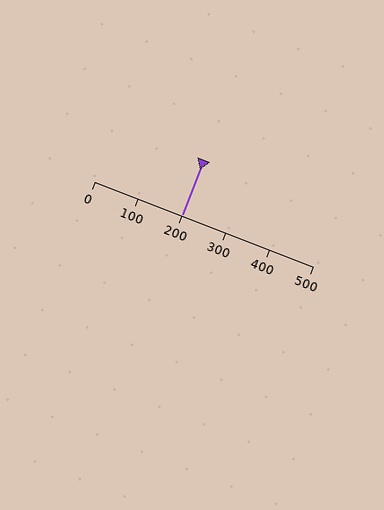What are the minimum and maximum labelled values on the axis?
The axis runs from 0 to 500.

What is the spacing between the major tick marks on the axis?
The major ticks are spaced 100 apart.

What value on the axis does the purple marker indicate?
The marker indicates approximately 200.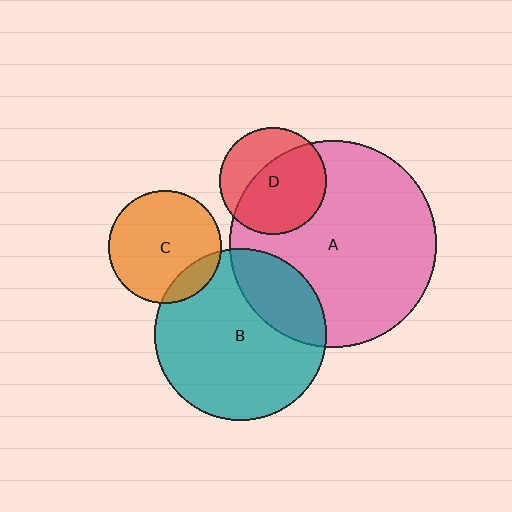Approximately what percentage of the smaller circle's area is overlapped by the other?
Approximately 15%.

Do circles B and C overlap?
Yes.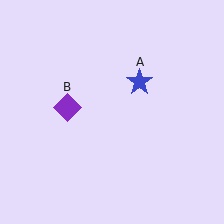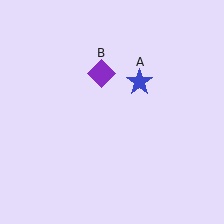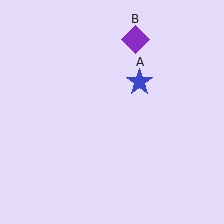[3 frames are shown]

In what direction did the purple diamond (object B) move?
The purple diamond (object B) moved up and to the right.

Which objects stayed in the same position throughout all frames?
Blue star (object A) remained stationary.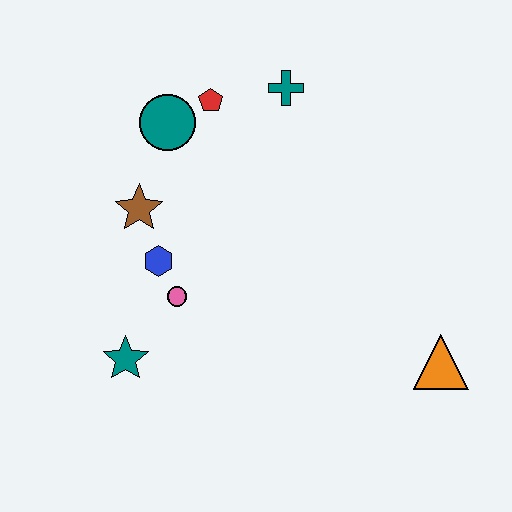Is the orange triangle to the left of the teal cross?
No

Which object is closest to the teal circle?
The red pentagon is closest to the teal circle.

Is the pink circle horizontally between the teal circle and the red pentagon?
Yes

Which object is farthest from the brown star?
The orange triangle is farthest from the brown star.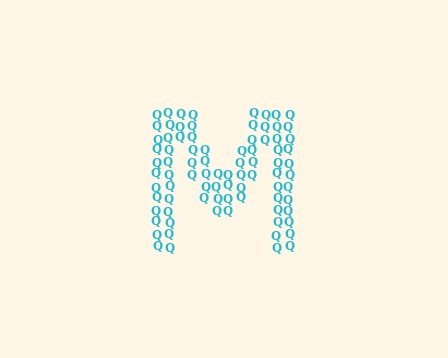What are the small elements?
The small elements are letter Q's.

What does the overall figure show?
The overall figure shows the letter M.